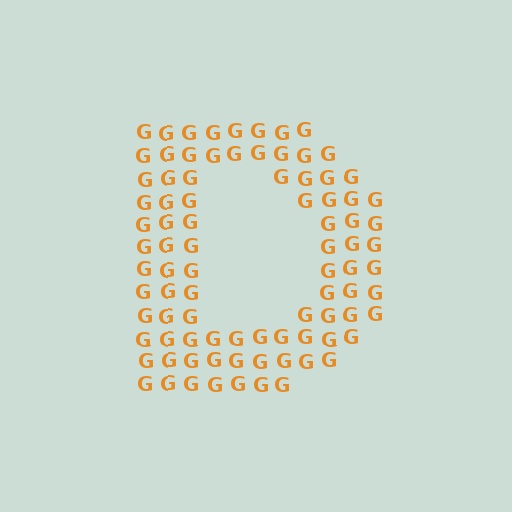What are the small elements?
The small elements are letter G's.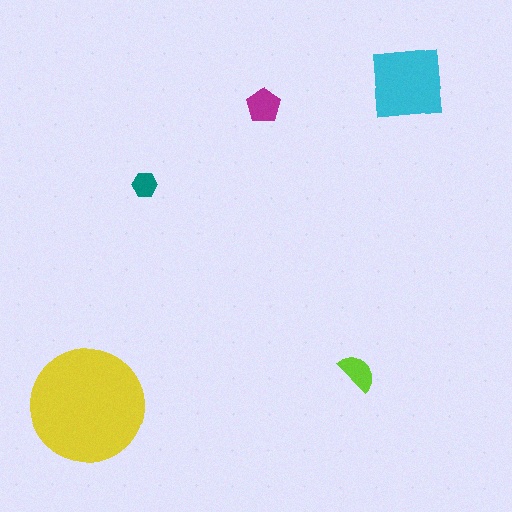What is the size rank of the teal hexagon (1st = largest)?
5th.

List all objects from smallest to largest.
The teal hexagon, the lime semicircle, the magenta pentagon, the cyan square, the yellow circle.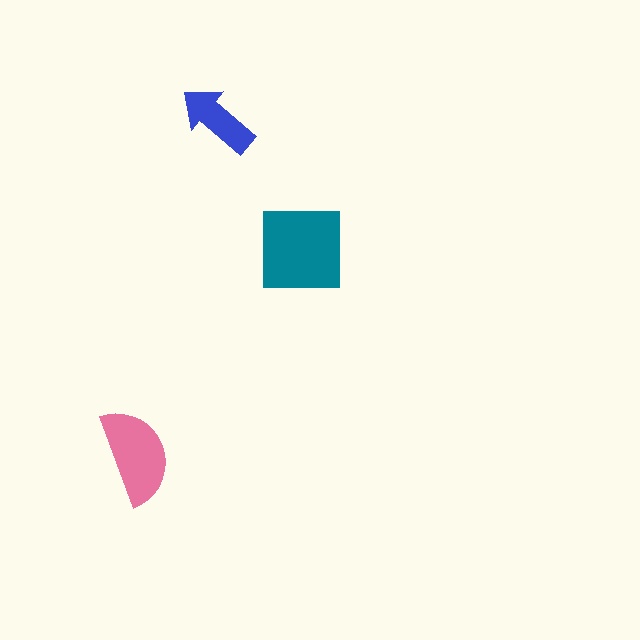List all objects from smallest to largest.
The blue arrow, the pink semicircle, the teal square.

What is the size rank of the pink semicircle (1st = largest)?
2nd.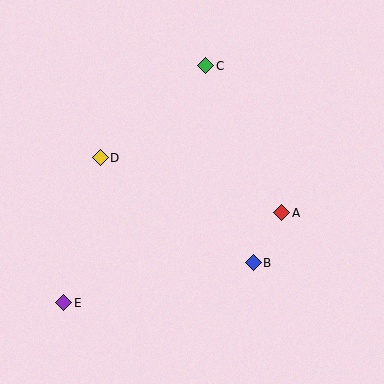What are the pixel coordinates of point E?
Point E is at (64, 303).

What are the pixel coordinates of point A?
Point A is at (282, 213).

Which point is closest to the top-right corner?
Point C is closest to the top-right corner.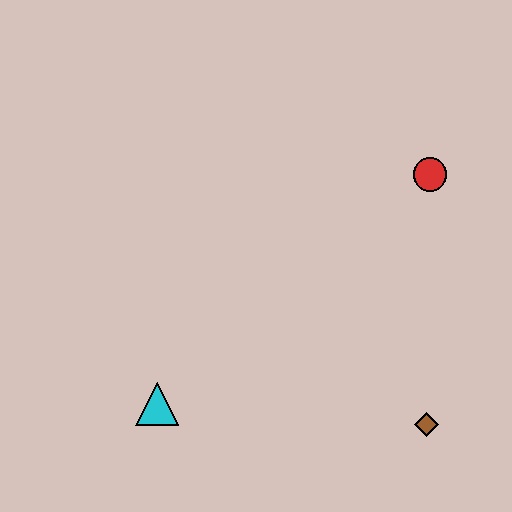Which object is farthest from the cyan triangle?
The red circle is farthest from the cyan triangle.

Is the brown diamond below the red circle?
Yes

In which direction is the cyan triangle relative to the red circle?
The cyan triangle is to the left of the red circle.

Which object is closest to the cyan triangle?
The brown diamond is closest to the cyan triangle.